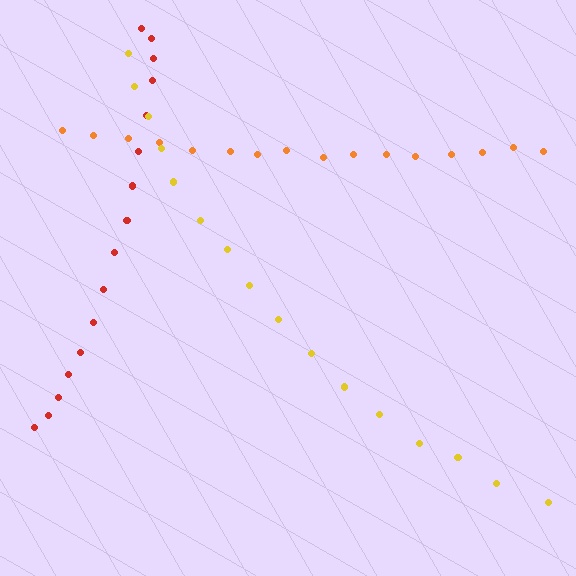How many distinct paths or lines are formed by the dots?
There are 3 distinct paths.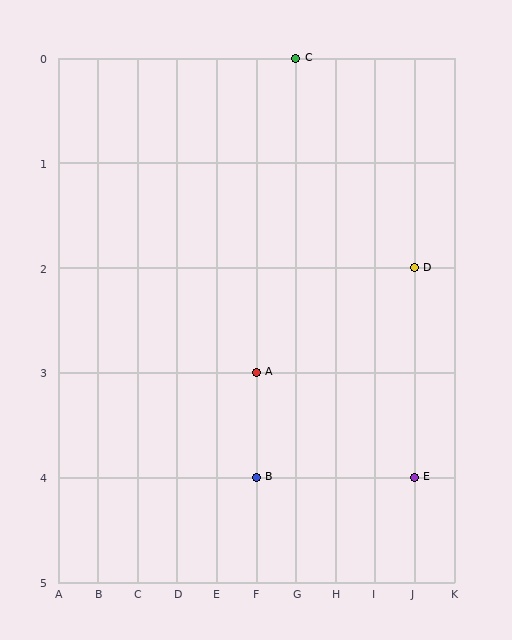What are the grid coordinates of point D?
Point D is at grid coordinates (J, 2).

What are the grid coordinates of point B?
Point B is at grid coordinates (F, 4).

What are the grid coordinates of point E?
Point E is at grid coordinates (J, 4).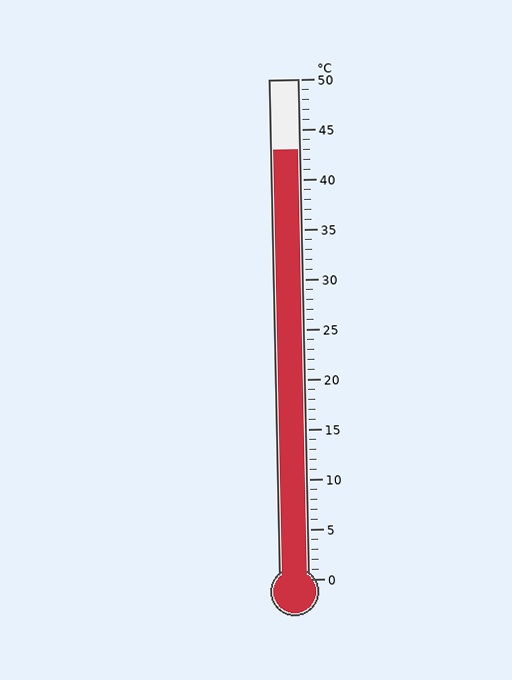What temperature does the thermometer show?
The thermometer shows approximately 43°C.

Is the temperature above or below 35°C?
The temperature is above 35°C.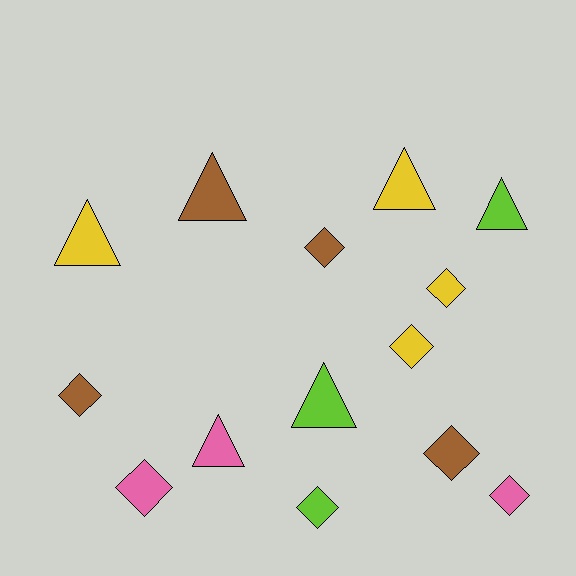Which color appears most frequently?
Yellow, with 4 objects.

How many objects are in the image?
There are 14 objects.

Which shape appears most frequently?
Diamond, with 8 objects.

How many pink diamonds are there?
There are 2 pink diamonds.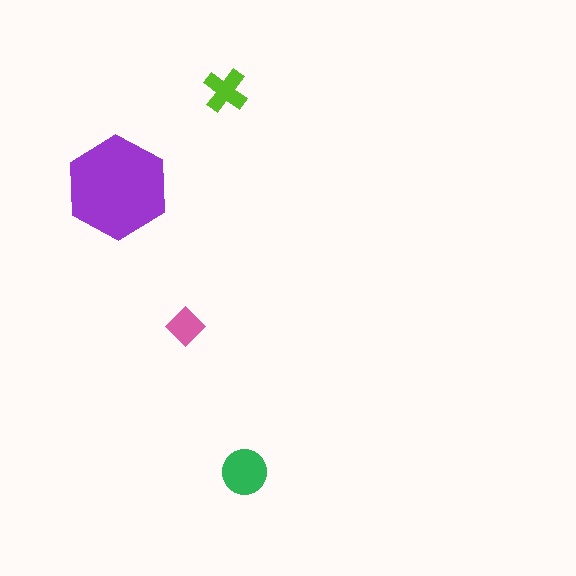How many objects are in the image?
There are 4 objects in the image.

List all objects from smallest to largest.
The pink diamond, the lime cross, the green circle, the purple hexagon.